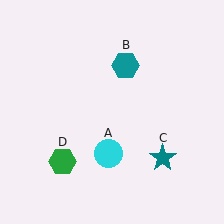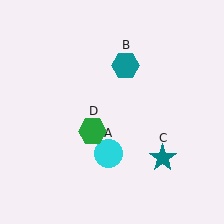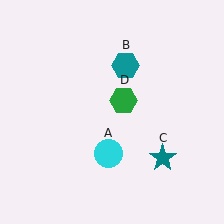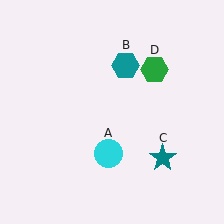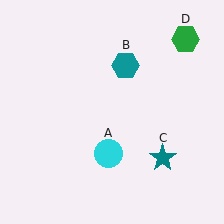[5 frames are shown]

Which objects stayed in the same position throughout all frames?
Cyan circle (object A) and teal hexagon (object B) and teal star (object C) remained stationary.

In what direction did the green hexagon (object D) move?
The green hexagon (object D) moved up and to the right.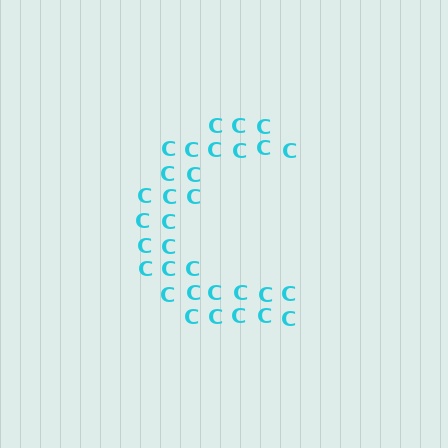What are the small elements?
The small elements are letter C's.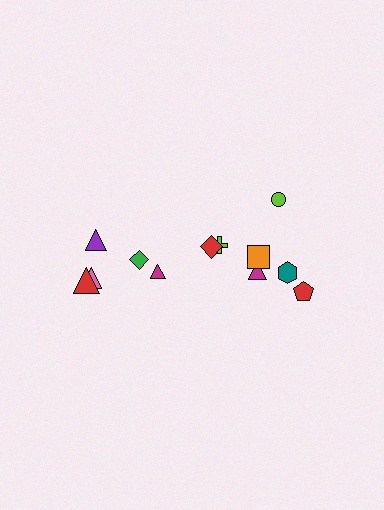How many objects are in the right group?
There are 7 objects.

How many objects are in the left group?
There are 5 objects.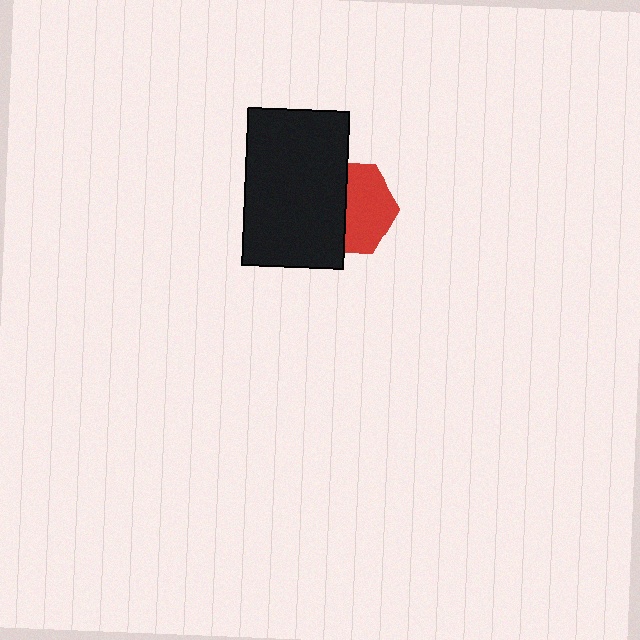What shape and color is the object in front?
The object in front is a black rectangle.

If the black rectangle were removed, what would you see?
You would see the complete red hexagon.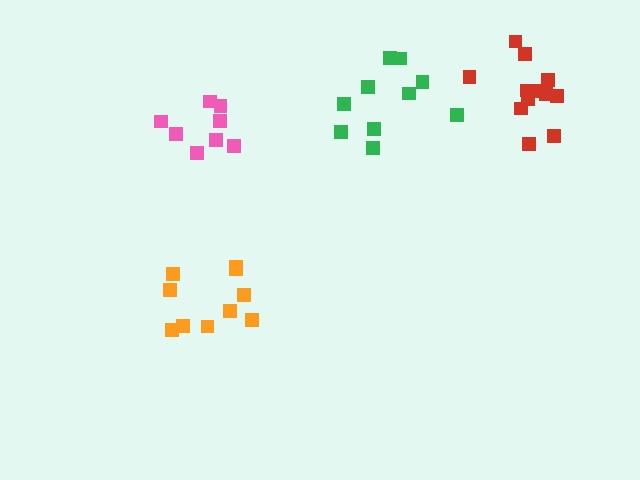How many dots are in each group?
Group 1: 10 dots, Group 2: 8 dots, Group 3: 12 dots, Group 4: 10 dots (40 total).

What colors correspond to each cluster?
The clusters are colored: orange, pink, red, green.